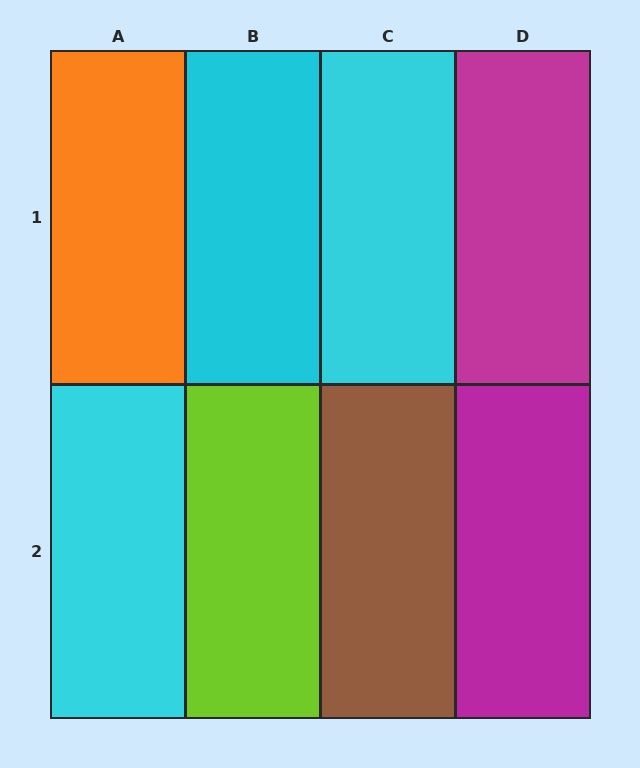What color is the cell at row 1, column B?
Cyan.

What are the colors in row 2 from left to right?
Cyan, lime, brown, magenta.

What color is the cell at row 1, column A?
Orange.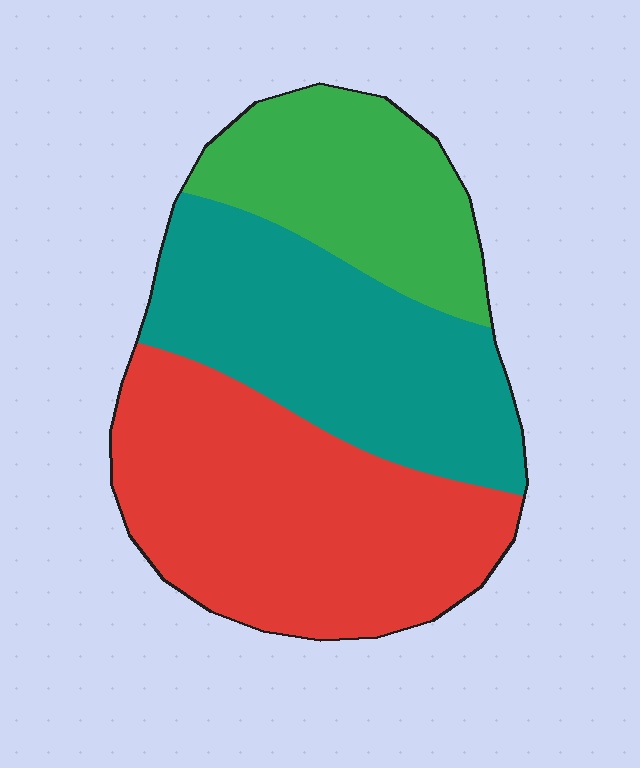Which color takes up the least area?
Green, at roughly 25%.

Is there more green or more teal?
Teal.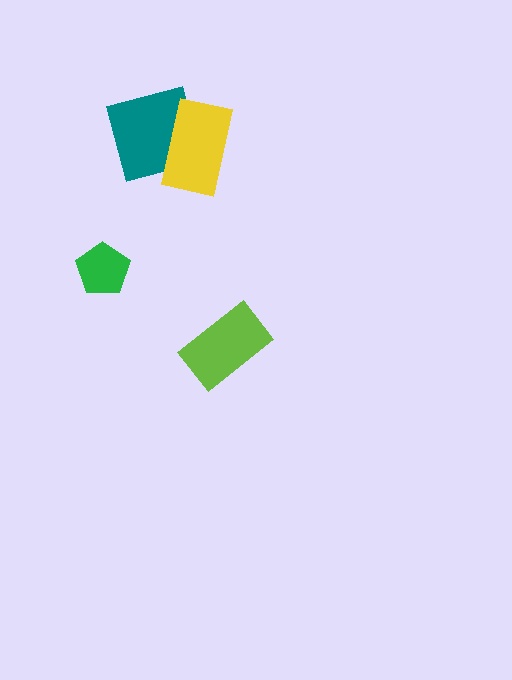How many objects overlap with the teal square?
1 object overlaps with the teal square.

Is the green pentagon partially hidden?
No, no other shape covers it.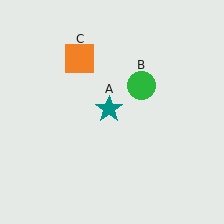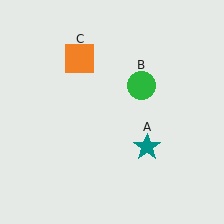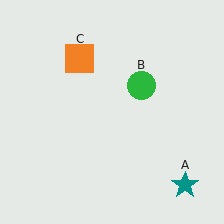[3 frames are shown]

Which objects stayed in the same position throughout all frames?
Green circle (object B) and orange square (object C) remained stationary.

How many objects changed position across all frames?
1 object changed position: teal star (object A).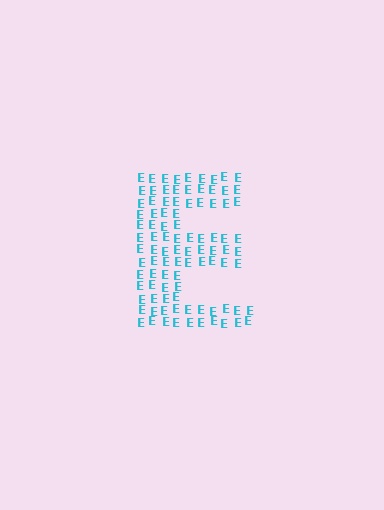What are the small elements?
The small elements are letter E's.